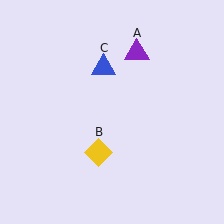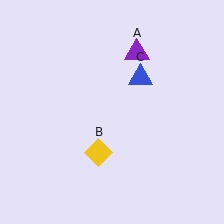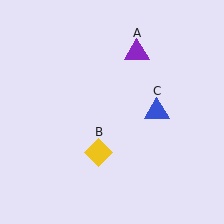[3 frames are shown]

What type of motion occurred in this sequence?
The blue triangle (object C) rotated clockwise around the center of the scene.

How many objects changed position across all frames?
1 object changed position: blue triangle (object C).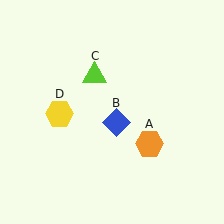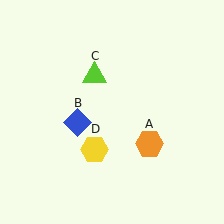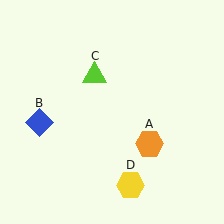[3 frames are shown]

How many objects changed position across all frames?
2 objects changed position: blue diamond (object B), yellow hexagon (object D).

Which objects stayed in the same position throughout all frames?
Orange hexagon (object A) and lime triangle (object C) remained stationary.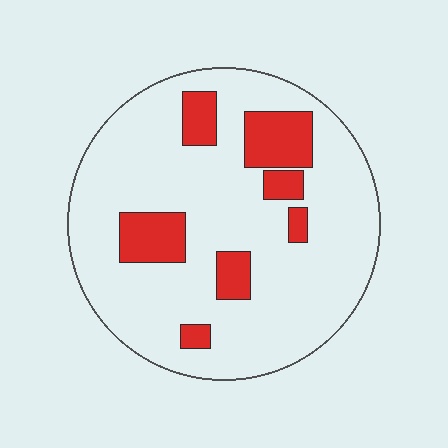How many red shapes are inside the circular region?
7.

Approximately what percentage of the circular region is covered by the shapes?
Approximately 20%.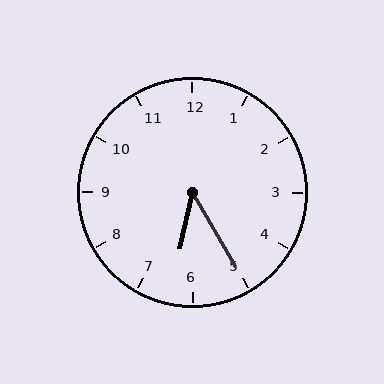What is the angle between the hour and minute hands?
Approximately 42 degrees.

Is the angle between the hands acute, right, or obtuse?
It is acute.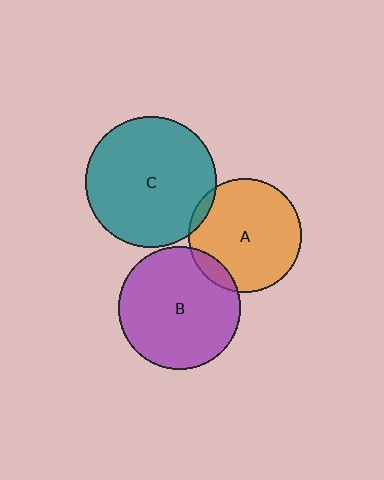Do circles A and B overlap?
Yes.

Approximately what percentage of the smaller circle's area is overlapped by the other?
Approximately 10%.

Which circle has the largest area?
Circle C (teal).